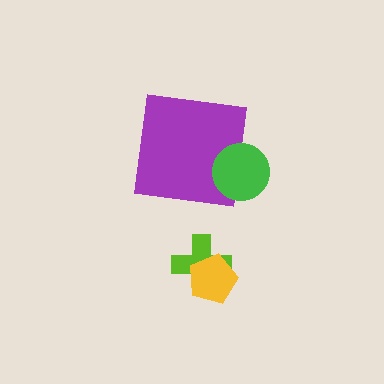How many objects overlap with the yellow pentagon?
1 object overlaps with the yellow pentagon.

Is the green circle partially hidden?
No, no other shape covers it.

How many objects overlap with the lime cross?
1 object overlaps with the lime cross.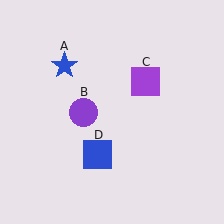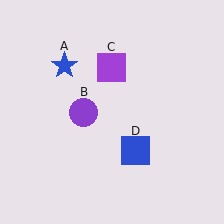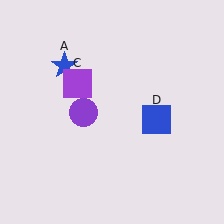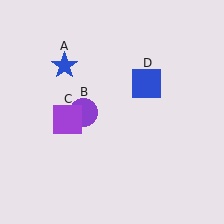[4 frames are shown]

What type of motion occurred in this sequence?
The purple square (object C), blue square (object D) rotated counterclockwise around the center of the scene.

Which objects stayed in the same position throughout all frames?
Blue star (object A) and purple circle (object B) remained stationary.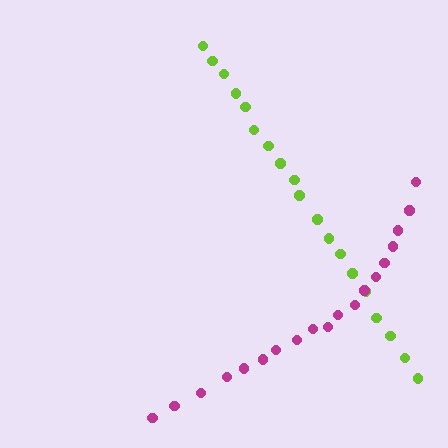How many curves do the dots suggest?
There are 2 distinct paths.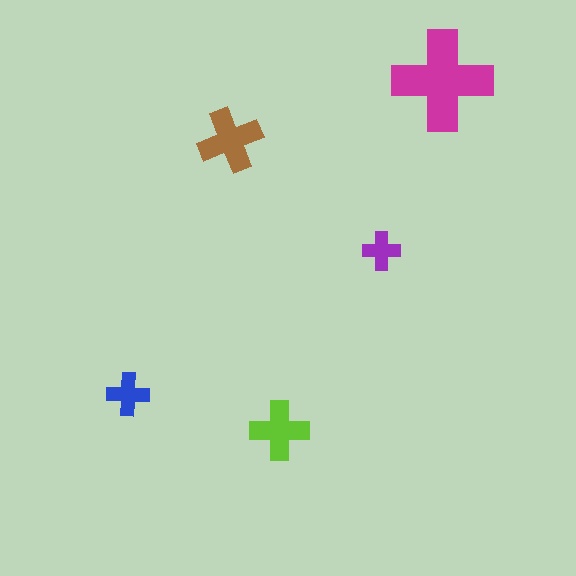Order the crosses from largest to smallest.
the magenta one, the brown one, the lime one, the blue one, the purple one.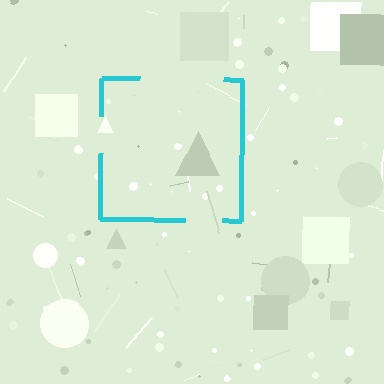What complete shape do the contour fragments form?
The contour fragments form a square.